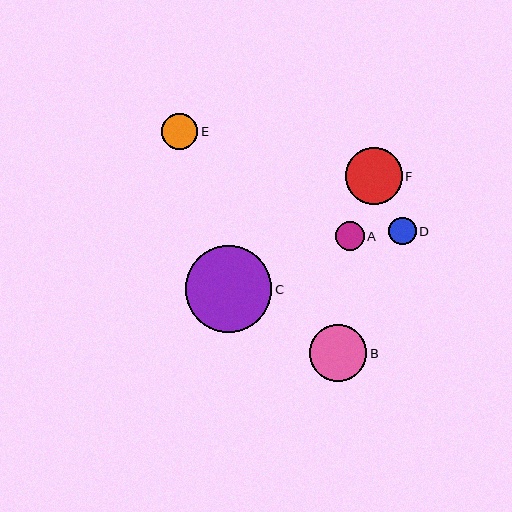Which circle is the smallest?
Circle D is the smallest with a size of approximately 27 pixels.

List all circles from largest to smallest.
From largest to smallest: C, B, F, E, A, D.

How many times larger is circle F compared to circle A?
Circle F is approximately 2.0 times the size of circle A.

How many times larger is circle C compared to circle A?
Circle C is approximately 3.1 times the size of circle A.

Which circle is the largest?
Circle C is the largest with a size of approximately 87 pixels.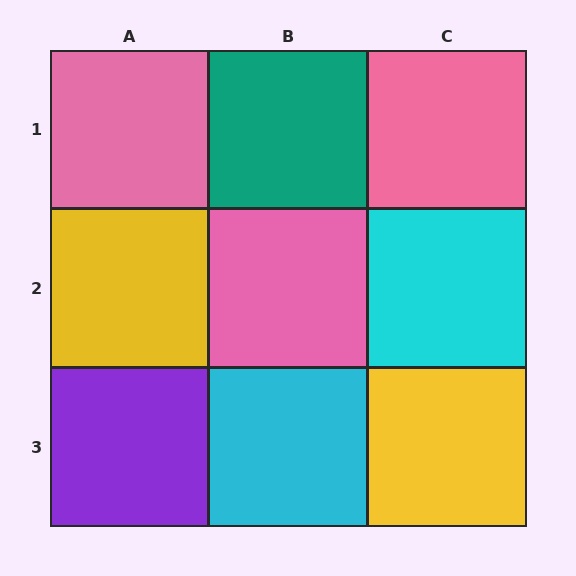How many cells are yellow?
2 cells are yellow.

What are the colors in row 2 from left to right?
Yellow, pink, cyan.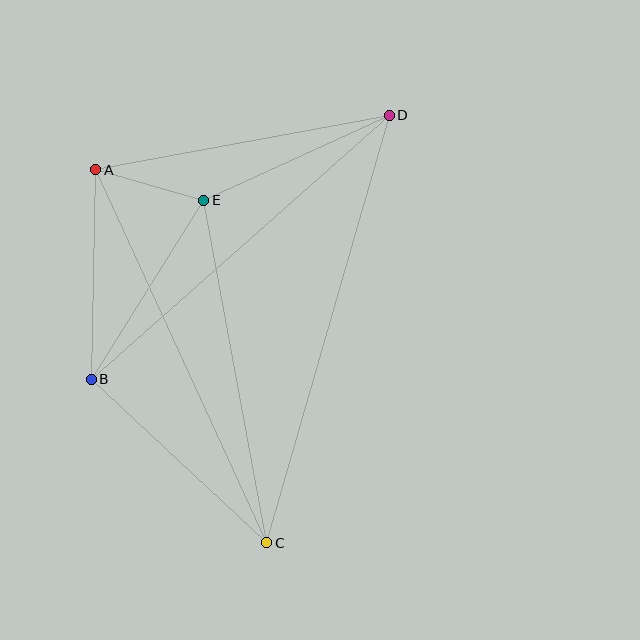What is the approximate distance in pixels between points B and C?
The distance between B and C is approximately 240 pixels.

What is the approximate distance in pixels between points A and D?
The distance between A and D is approximately 299 pixels.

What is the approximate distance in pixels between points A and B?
The distance between A and B is approximately 209 pixels.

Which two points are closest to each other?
Points A and E are closest to each other.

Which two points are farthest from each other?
Points C and D are farthest from each other.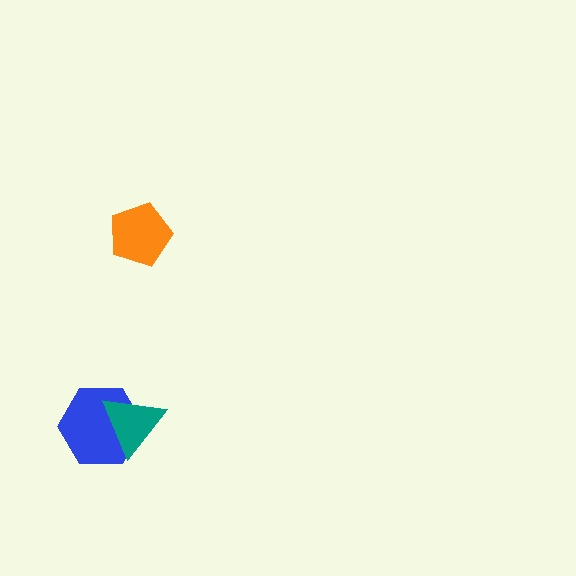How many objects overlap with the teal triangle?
1 object overlaps with the teal triangle.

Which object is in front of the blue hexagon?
The teal triangle is in front of the blue hexagon.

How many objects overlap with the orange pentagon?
0 objects overlap with the orange pentagon.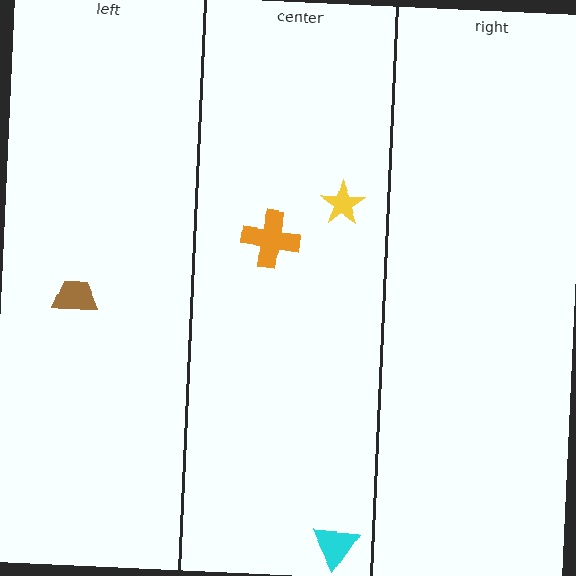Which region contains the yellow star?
The center region.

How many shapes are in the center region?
3.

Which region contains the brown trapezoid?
The left region.